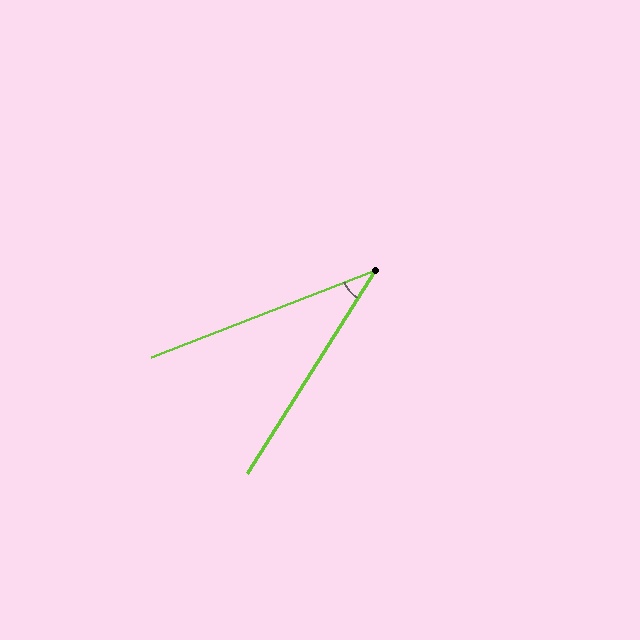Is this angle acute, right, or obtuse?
It is acute.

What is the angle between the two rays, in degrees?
Approximately 37 degrees.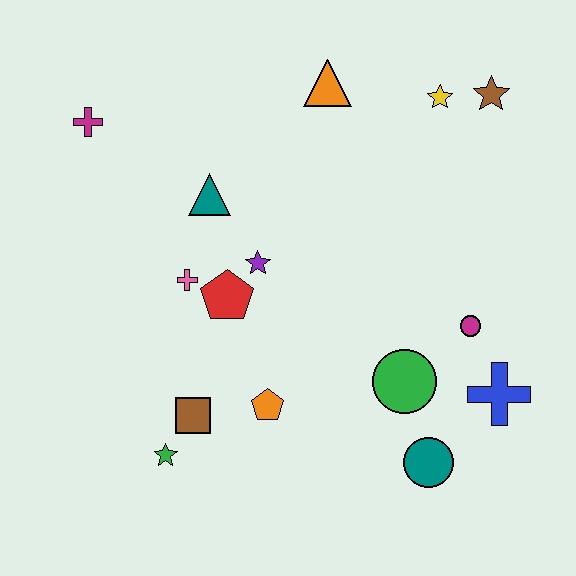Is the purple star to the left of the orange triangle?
Yes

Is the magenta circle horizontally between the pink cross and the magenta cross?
No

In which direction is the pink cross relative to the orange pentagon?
The pink cross is above the orange pentagon.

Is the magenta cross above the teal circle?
Yes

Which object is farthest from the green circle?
The magenta cross is farthest from the green circle.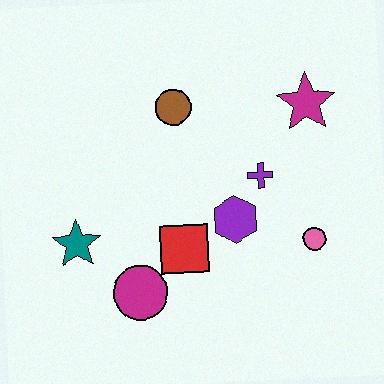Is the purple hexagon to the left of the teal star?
No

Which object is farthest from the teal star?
The magenta star is farthest from the teal star.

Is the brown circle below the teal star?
No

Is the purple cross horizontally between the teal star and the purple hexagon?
No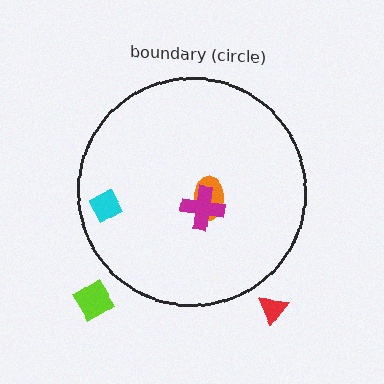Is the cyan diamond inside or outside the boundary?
Inside.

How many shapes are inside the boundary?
3 inside, 2 outside.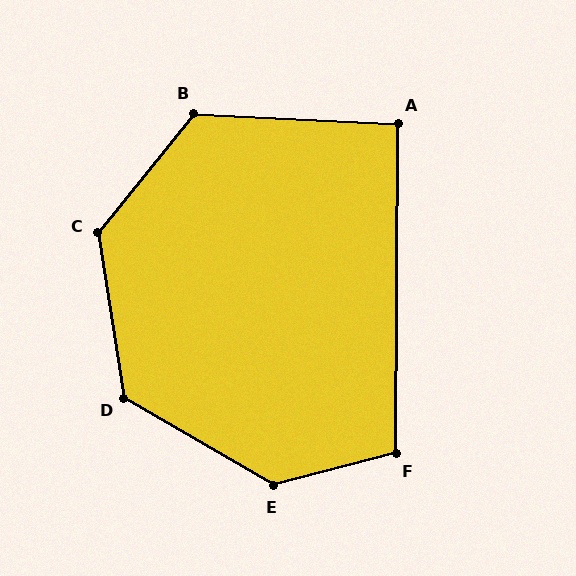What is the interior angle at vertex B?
Approximately 126 degrees (obtuse).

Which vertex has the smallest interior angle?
A, at approximately 92 degrees.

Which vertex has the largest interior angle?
E, at approximately 135 degrees.